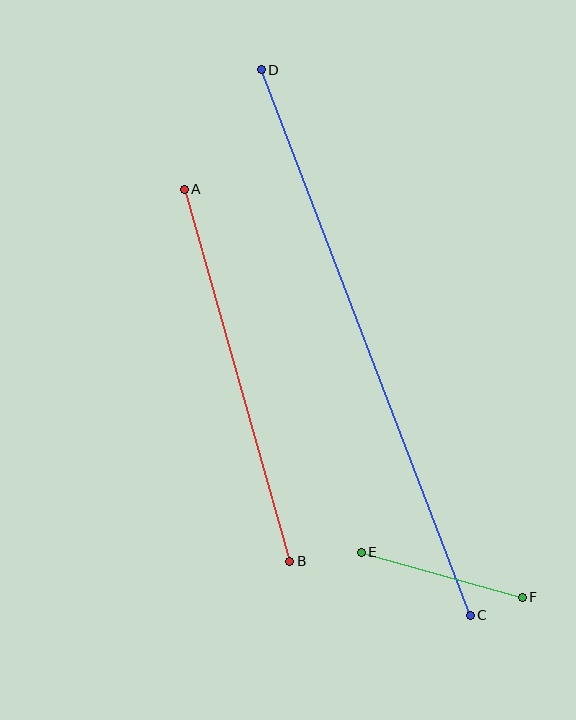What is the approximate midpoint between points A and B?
The midpoint is at approximately (237, 375) pixels.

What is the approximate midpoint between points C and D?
The midpoint is at approximately (366, 342) pixels.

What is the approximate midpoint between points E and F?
The midpoint is at approximately (442, 575) pixels.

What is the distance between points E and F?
The distance is approximately 167 pixels.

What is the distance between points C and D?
The distance is approximately 584 pixels.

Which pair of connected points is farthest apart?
Points C and D are farthest apart.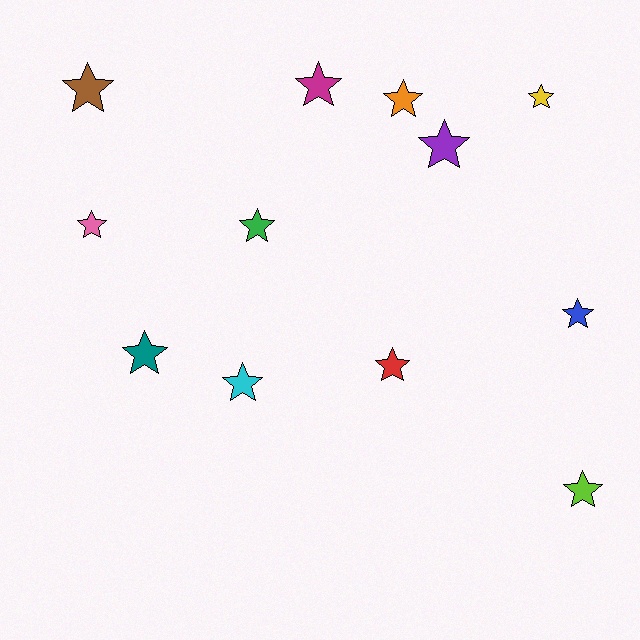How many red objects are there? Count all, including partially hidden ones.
There is 1 red object.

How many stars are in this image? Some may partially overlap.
There are 12 stars.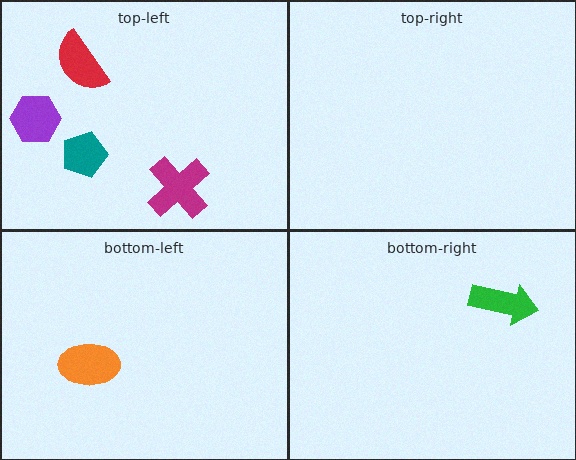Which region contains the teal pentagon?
The top-left region.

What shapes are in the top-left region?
The teal pentagon, the magenta cross, the purple hexagon, the red semicircle.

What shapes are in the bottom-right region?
The green arrow.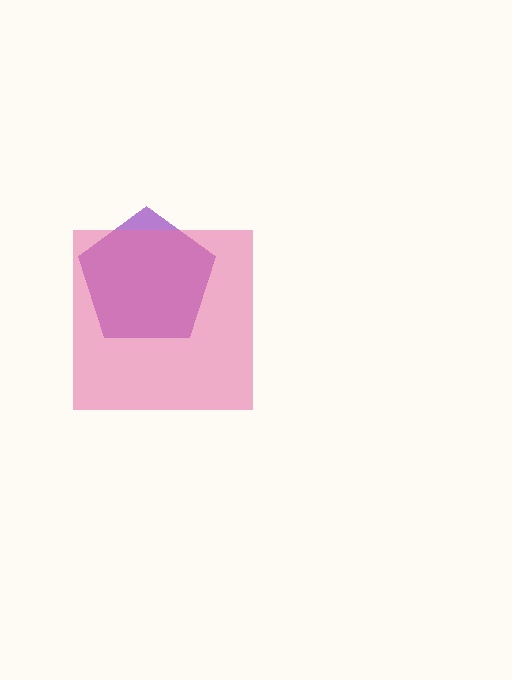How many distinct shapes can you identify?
There are 2 distinct shapes: a purple pentagon, a pink square.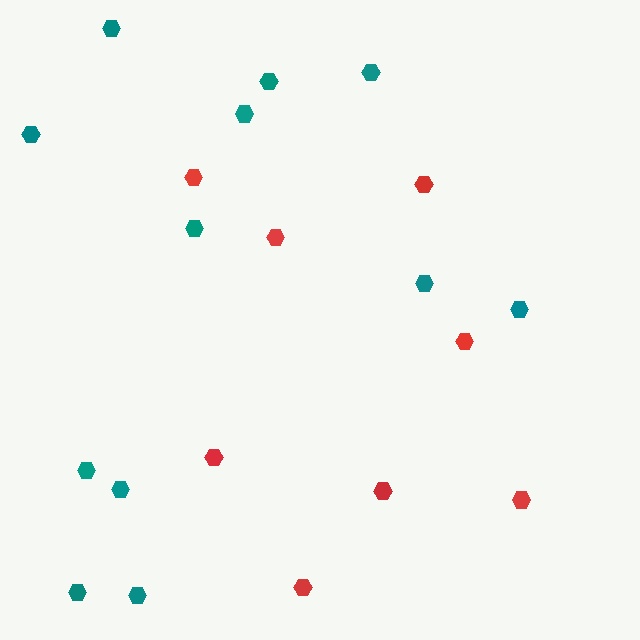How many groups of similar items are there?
There are 2 groups: one group of red hexagons (8) and one group of teal hexagons (12).